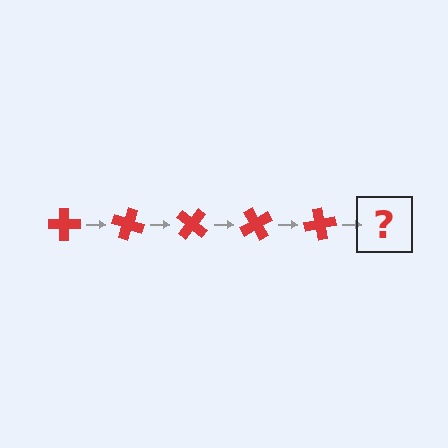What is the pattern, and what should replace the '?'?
The pattern is that the cross rotates 20 degrees each step. The '?' should be a red cross rotated 100 degrees.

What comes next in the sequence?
The next element should be a red cross rotated 100 degrees.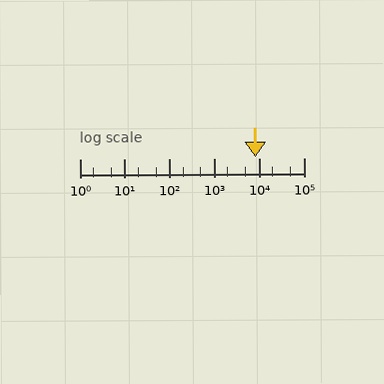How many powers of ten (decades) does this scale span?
The scale spans 5 decades, from 1 to 100000.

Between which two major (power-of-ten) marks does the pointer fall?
The pointer is between 1000 and 10000.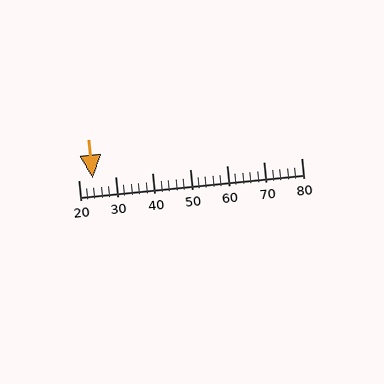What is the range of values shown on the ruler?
The ruler shows values from 20 to 80.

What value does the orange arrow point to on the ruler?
The orange arrow points to approximately 24.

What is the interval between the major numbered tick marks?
The major tick marks are spaced 10 units apart.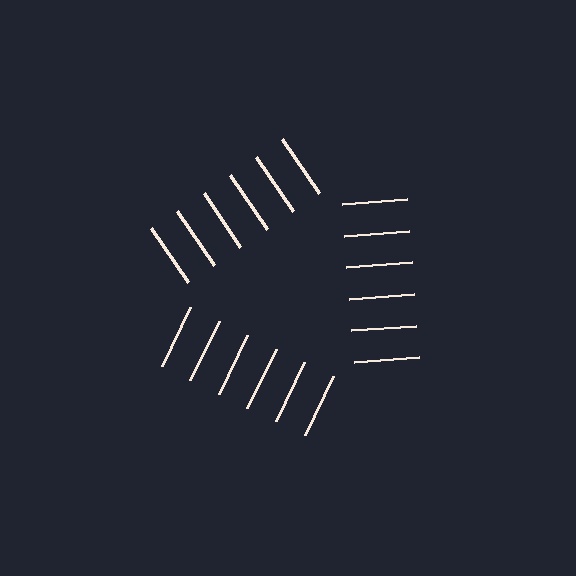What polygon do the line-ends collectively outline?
An illusory triangle — the line segments terminate on its edges but no continuous stroke is drawn.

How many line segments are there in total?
18 — 6 along each of the 3 edges.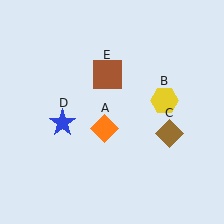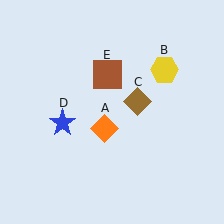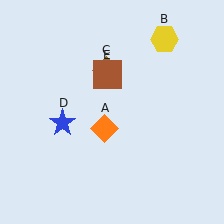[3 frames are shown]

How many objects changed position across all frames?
2 objects changed position: yellow hexagon (object B), brown diamond (object C).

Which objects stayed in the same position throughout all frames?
Orange diamond (object A) and blue star (object D) and brown square (object E) remained stationary.